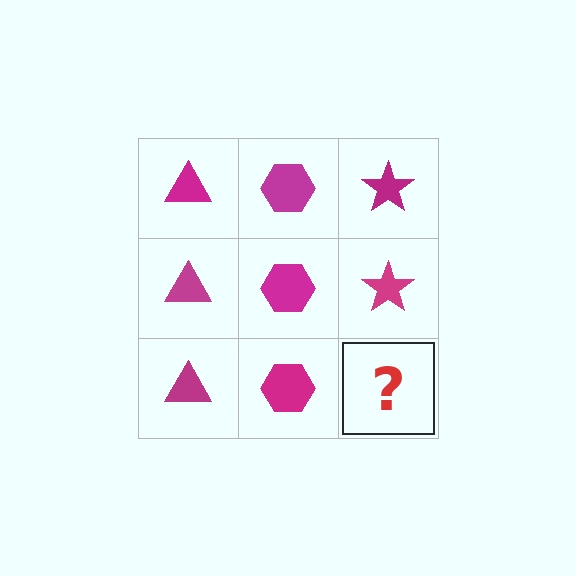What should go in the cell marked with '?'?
The missing cell should contain a magenta star.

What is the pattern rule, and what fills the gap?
The rule is that each column has a consistent shape. The gap should be filled with a magenta star.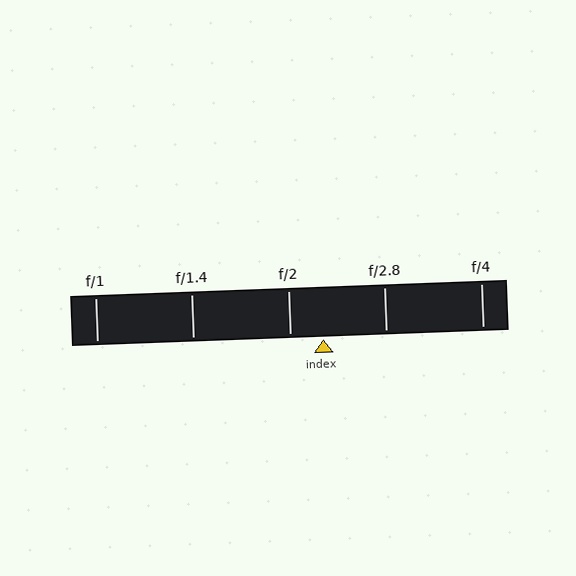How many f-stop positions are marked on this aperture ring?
There are 5 f-stop positions marked.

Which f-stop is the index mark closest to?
The index mark is closest to f/2.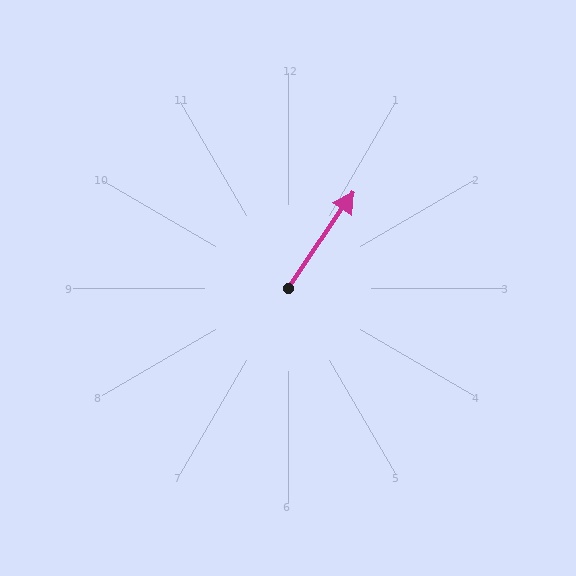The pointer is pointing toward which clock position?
Roughly 1 o'clock.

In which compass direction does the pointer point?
Northeast.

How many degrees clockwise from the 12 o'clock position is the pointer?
Approximately 34 degrees.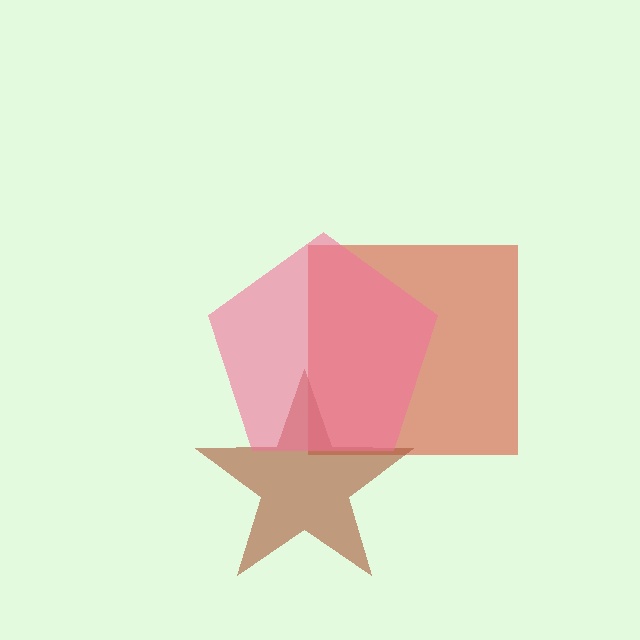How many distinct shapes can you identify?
There are 3 distinct shapes: a red square, a brown star, a pink pentagon.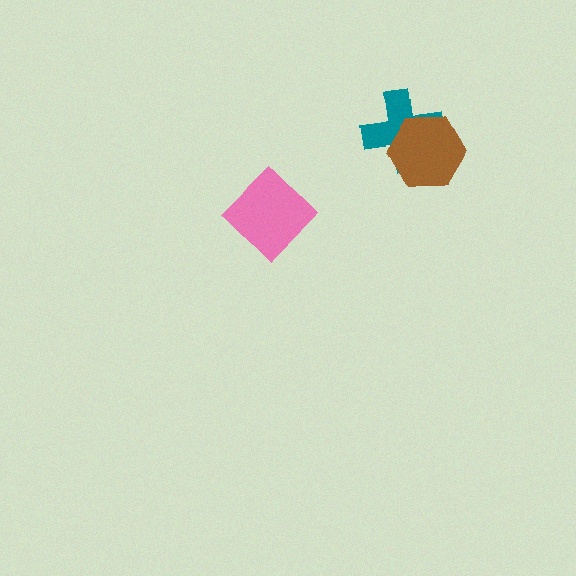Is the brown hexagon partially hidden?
No, no other shape covers it.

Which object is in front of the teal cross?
The brown hexagon is in front of the teal cross.